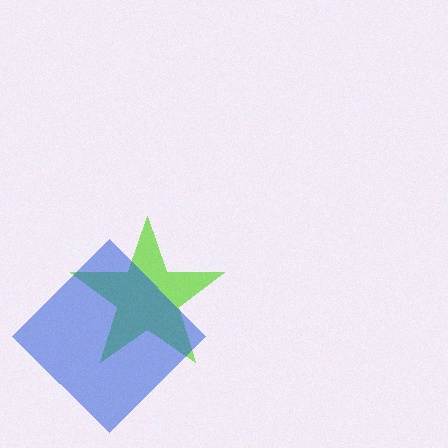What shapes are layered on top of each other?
The layered shapes are: a lime star, a blue diamond.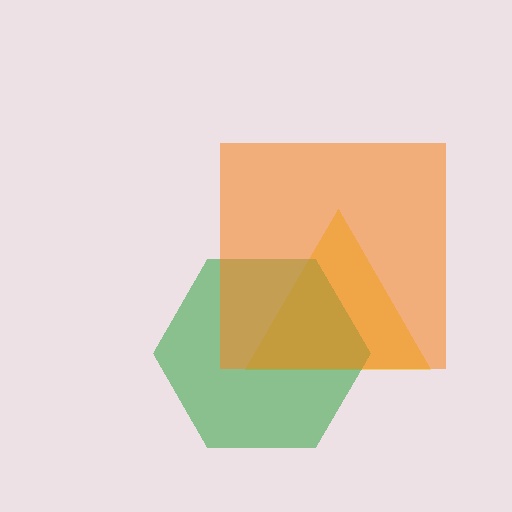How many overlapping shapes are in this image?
There are 3 overlapping shapes in the image.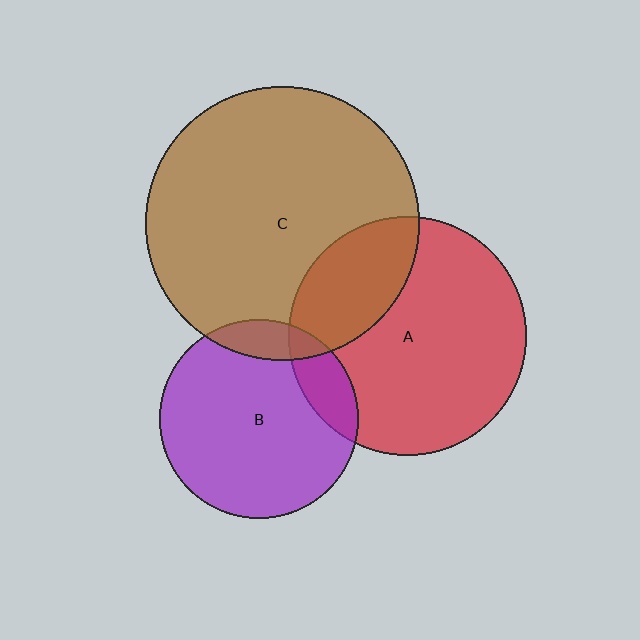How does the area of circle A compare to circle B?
Approximately 1.4 times.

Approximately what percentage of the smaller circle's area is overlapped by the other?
Approximately 25%.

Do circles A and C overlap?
Yes.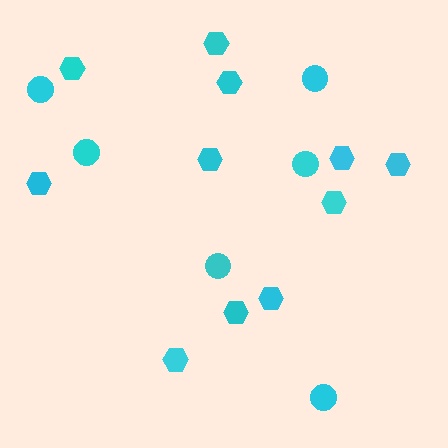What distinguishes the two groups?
There are 2 groups: one group of circles (6) and one group of hexagons (11).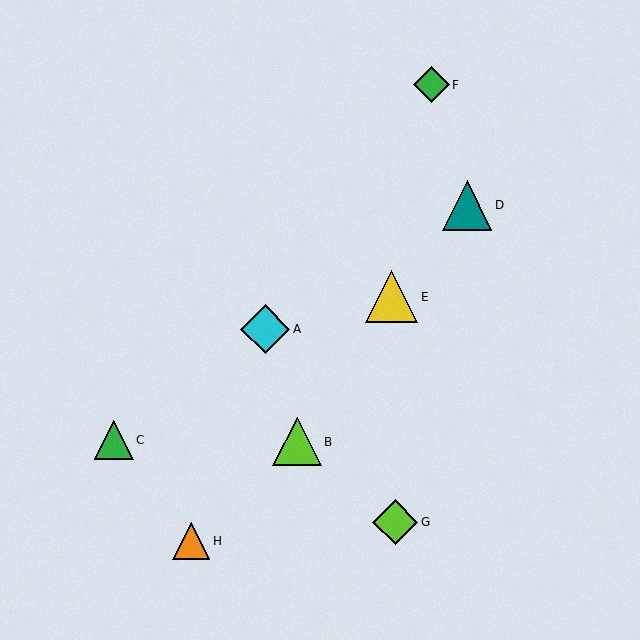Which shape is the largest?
The yellow triangle (labeled E) is the largest.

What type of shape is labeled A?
Shape A is a cyan diamond.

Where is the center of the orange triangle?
The center of the orange triangle is at (191, 541).